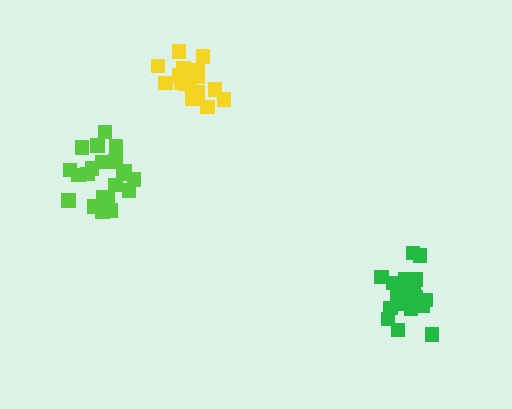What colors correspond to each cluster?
The clusters are colored: lime, green, yellow.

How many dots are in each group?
Group 1: 21 dots, Group 2: 19 dots, Group 3: 16 dots (56 total).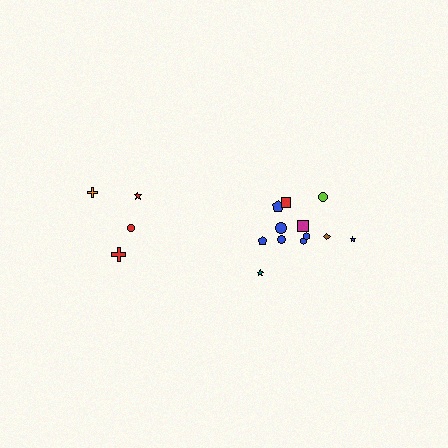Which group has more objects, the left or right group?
The right group.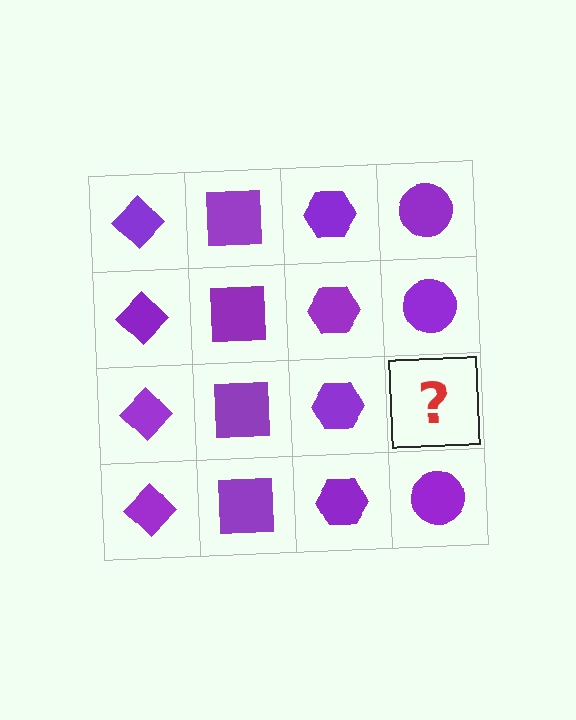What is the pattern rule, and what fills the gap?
The rule is that each column has a consistent shape. The gap should be filled with a purple circle.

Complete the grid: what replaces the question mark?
The question mark should be replaced with a purple circle.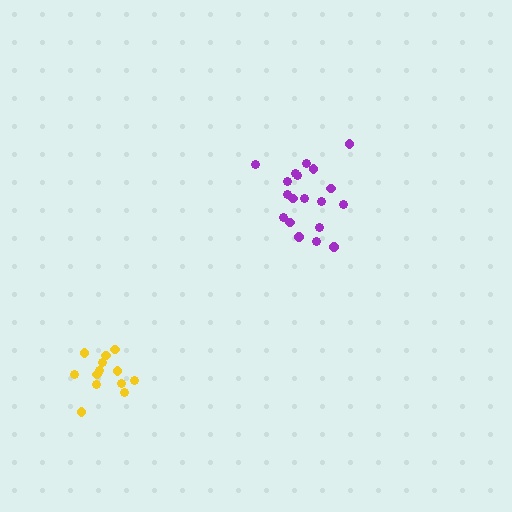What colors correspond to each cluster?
The clusters are colored: purple, yellow.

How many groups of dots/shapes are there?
There are 2 groups.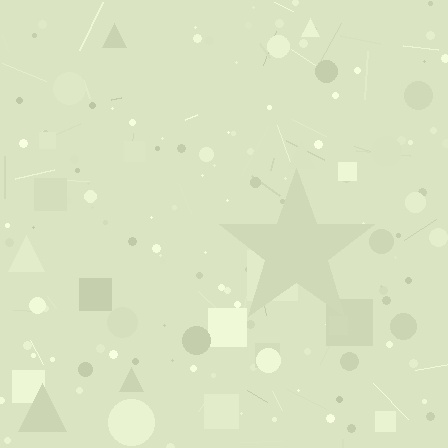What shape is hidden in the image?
A star is hidden in the image.